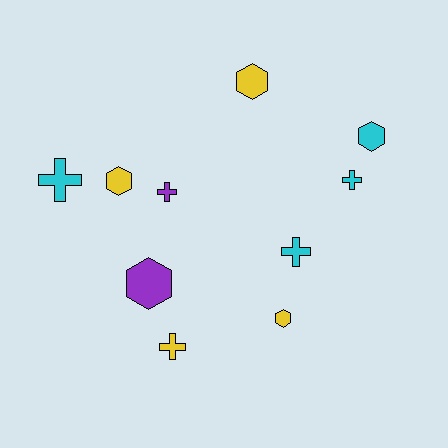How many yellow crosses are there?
There is 1 yellow cross.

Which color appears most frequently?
Cyan, with 4 objects.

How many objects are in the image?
There are 10 objects.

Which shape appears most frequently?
Hexagon, with 5 objects.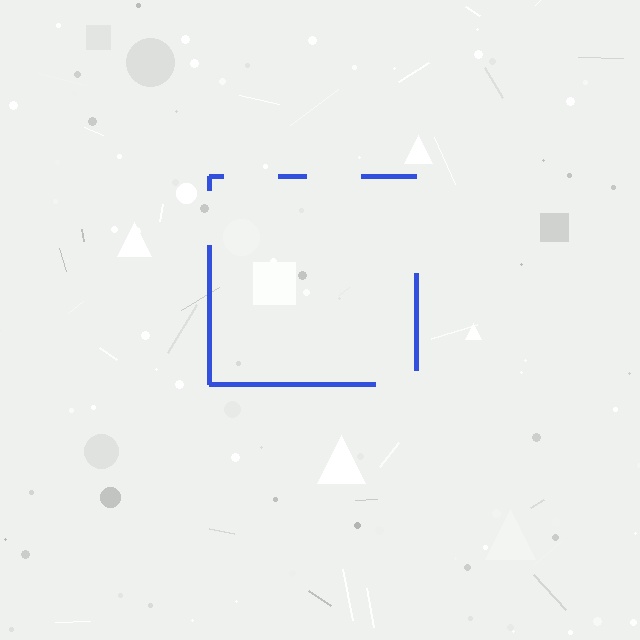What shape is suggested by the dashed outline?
The dashed outline suggests a square.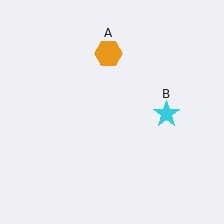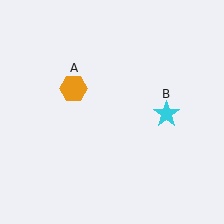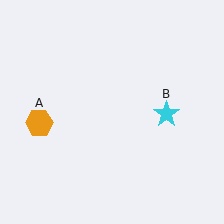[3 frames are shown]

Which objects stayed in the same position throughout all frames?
Cyan star (object B) remained stationary.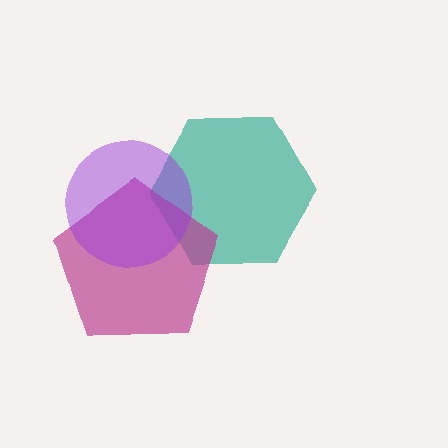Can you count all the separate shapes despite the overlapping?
Yes, there are 3 separate shapes.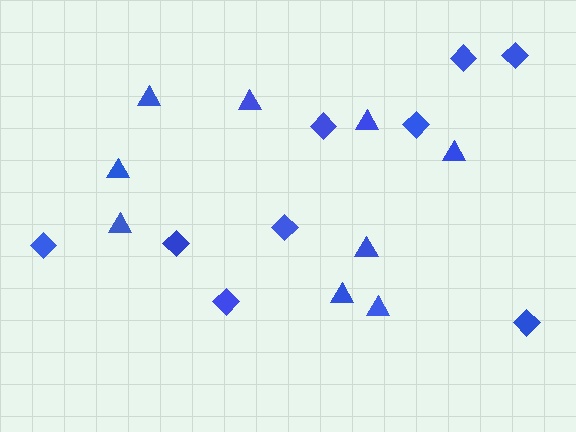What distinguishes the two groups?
There are 2 groups: one group of diamonds (9) and one group of triangles (9).